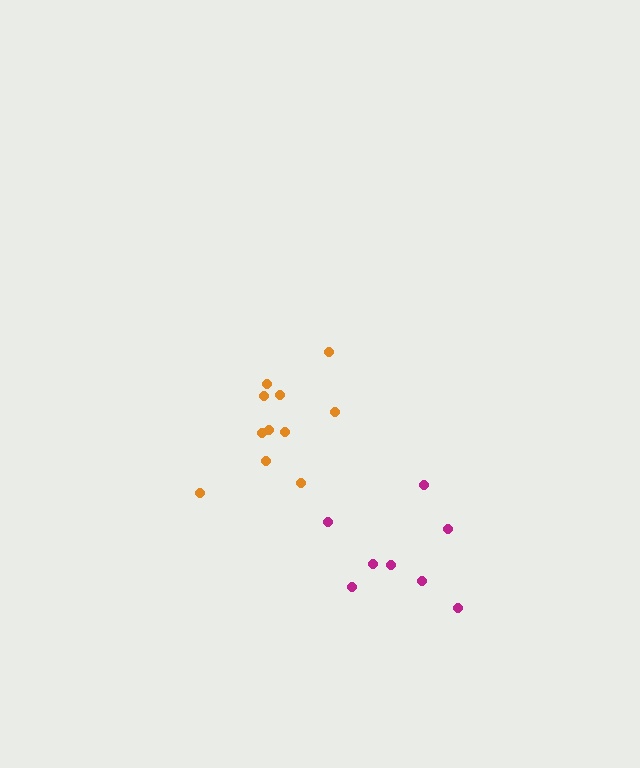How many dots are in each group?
Group 1: 11 dots, Group 2: 8 dots (19 total).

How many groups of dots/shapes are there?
There are 2 groups.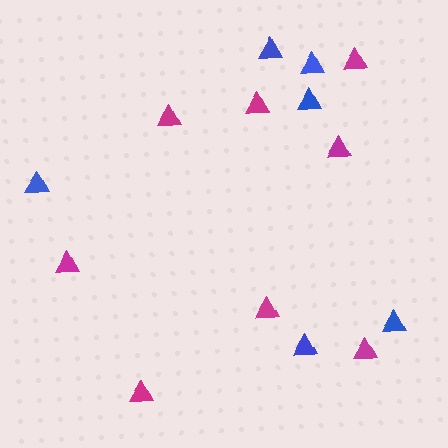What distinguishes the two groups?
There are 2 groups: one group of magenta triangles (8) and one group of blue triangles (6).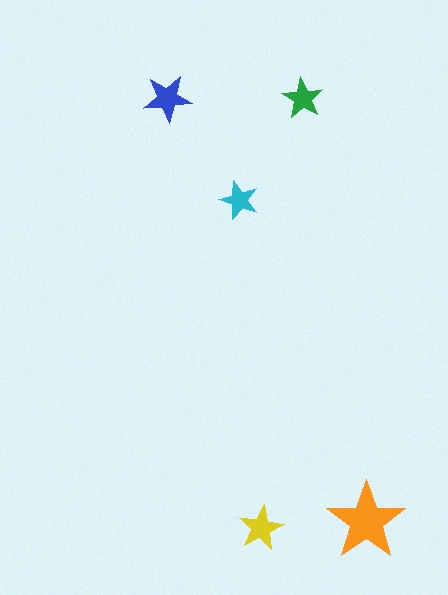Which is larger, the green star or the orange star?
The orange one.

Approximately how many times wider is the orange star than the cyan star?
About 2 times wider.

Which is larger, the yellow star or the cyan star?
The yellow one.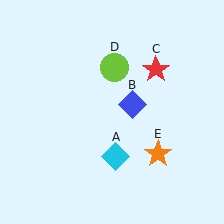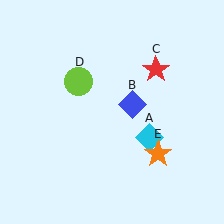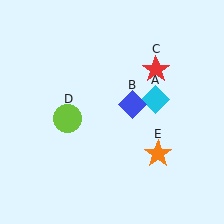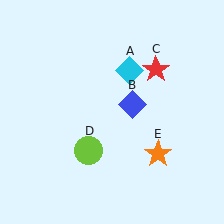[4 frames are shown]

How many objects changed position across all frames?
2 objects changed position: cyan diamond (object A), lime circle (object D).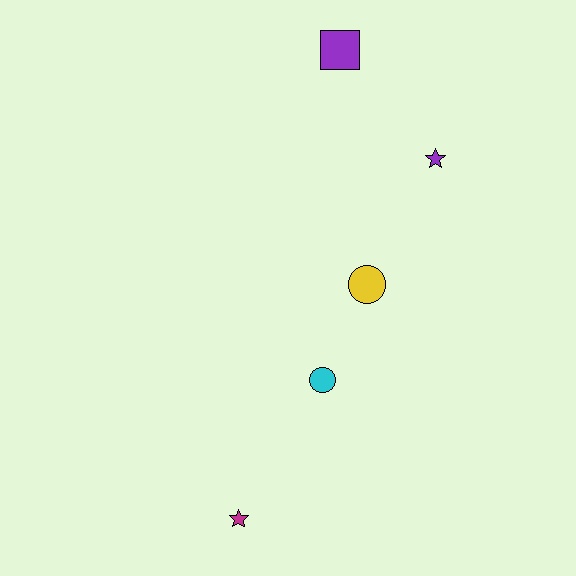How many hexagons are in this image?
There are no hexagons.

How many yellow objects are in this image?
There is 1 yellow object.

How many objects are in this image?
There are 5 objects.